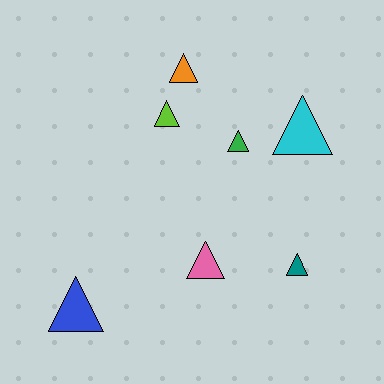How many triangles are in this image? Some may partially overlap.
There are 7 triangles.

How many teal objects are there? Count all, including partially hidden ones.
There is 1 teal object.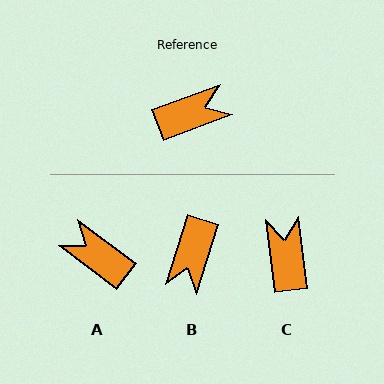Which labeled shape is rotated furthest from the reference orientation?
B, about 128 degrees away.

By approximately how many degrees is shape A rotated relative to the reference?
Approximately 123 degrees counter-clockwise.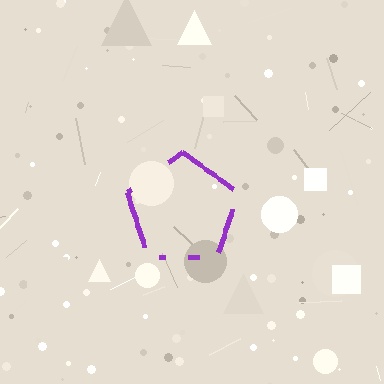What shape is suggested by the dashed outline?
The dashed outline suggests a pentagon.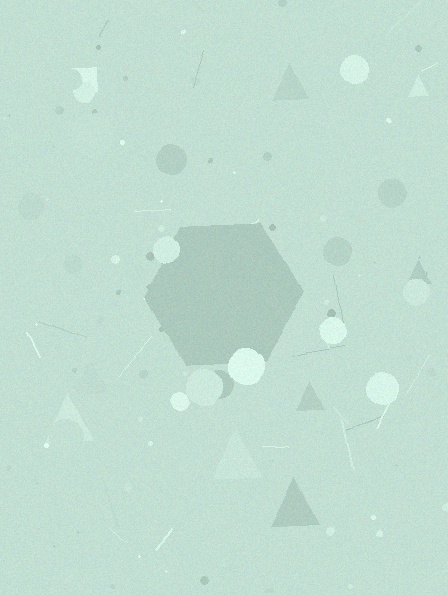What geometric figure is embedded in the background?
A hexagon is embedded in the background.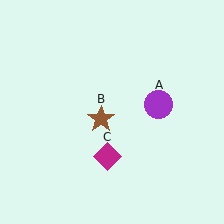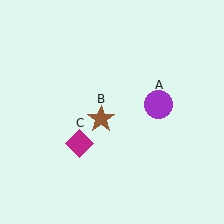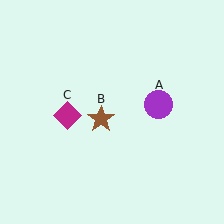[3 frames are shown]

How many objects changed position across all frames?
1 object changed position: magenta diamond (object C).